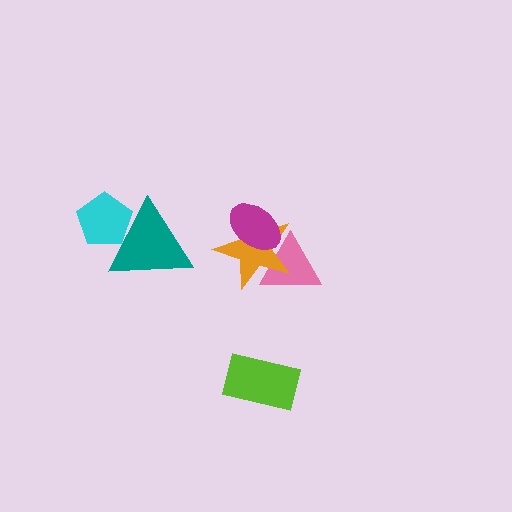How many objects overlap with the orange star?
2 objects overlap with the orange star.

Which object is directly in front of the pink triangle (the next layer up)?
The orange star is directly in front of the pink triangle.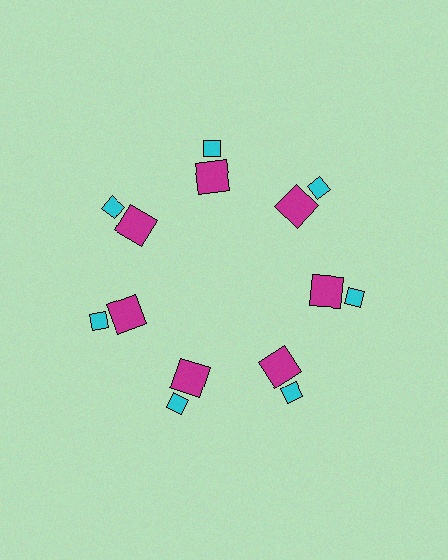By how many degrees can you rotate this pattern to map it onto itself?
The pattern maps onto itself every 51 degrees of rotation.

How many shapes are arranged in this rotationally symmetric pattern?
There are 14 shapes, arranged in 7 groups of 2.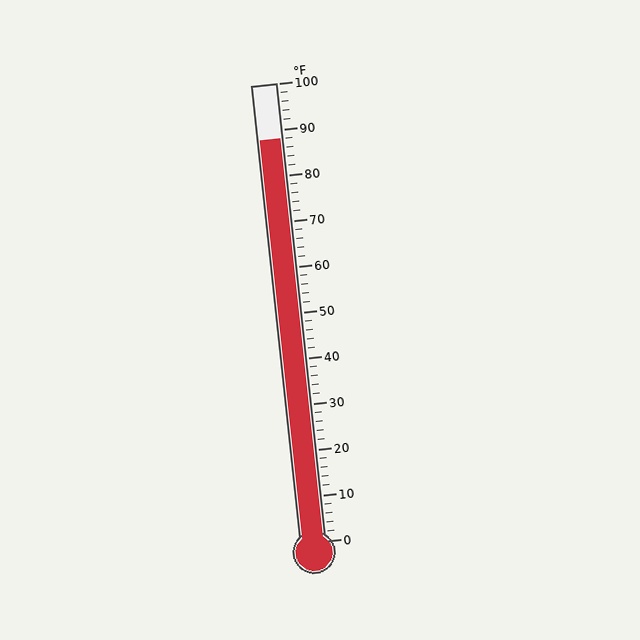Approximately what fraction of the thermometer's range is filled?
The thermometer is filled to approximately 90% of its range.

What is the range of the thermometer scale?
The thermometer scale ranges from 0°F to 100°F.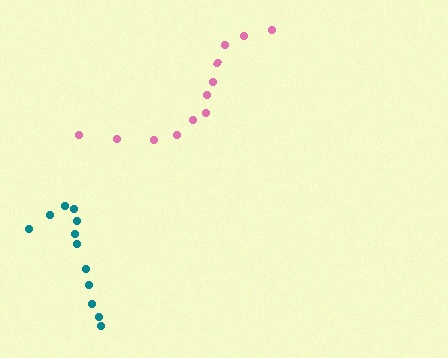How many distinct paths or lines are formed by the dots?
There are 2 distinct paths.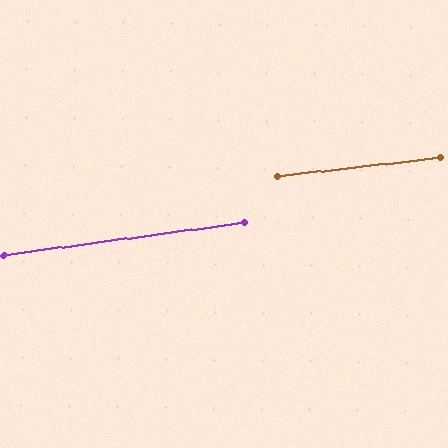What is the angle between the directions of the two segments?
Approximately 2 degrees.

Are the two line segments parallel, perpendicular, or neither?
Parallel — their directions differ by only 1.5°.